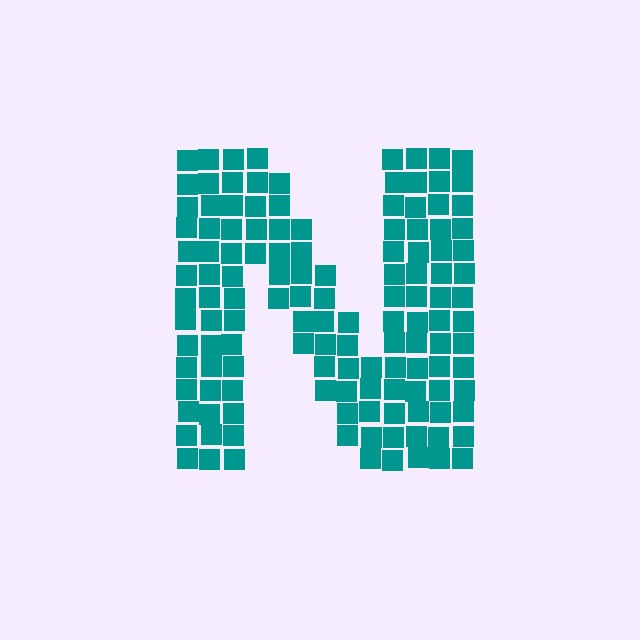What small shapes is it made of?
It is made of small squares.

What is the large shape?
The large shape is the letter N.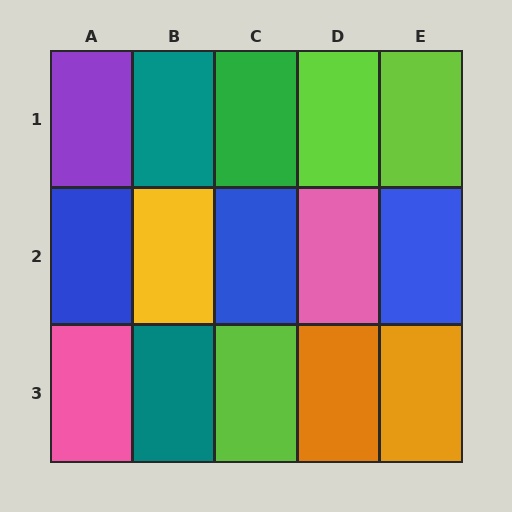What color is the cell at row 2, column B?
Yellow.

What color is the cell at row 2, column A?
Blue.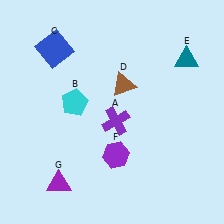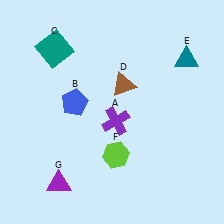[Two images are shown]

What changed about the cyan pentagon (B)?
In Image 1, B is cyan. In Image 2, it changed to blue.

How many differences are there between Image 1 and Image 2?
There are 3 differences between the two images.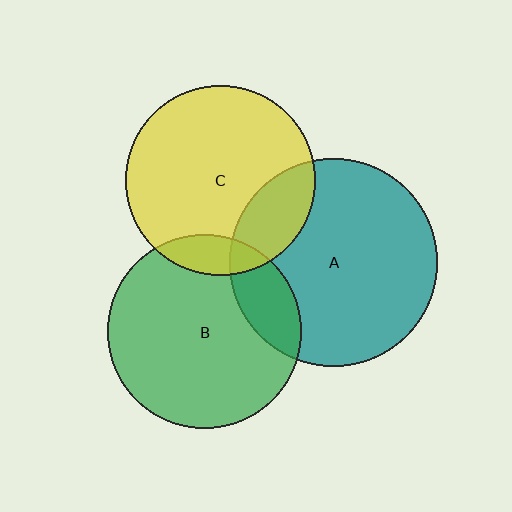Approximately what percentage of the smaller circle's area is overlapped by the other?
Approximately 20%.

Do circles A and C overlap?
Yes.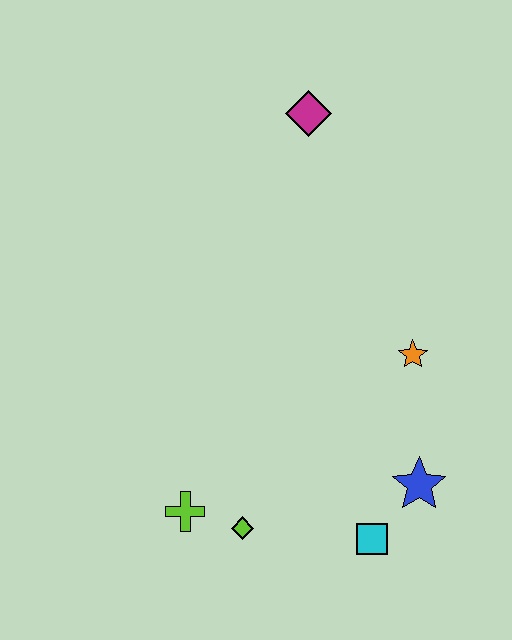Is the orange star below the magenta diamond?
Yes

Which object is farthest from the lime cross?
The magenta diamond is farthest from the lime cross.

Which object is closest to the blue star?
The cyan square is closest to the blue star.